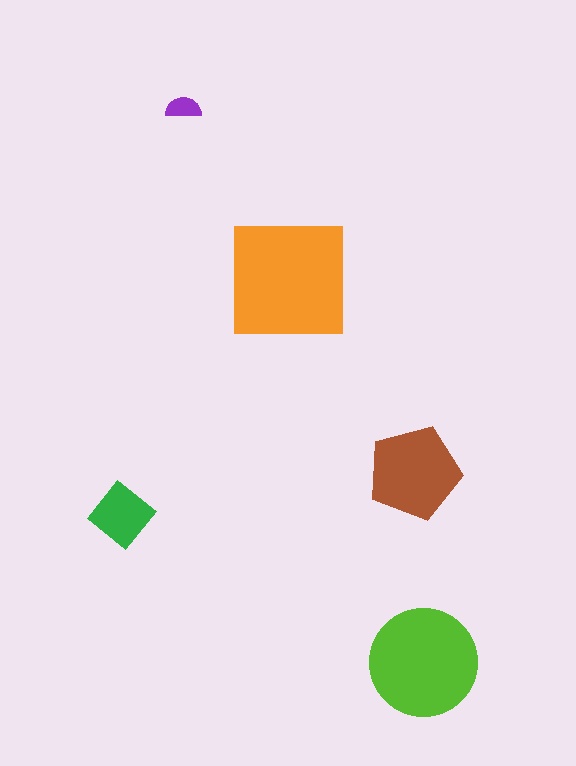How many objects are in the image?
There are 5 objects in the image.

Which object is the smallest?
The purple semicircle.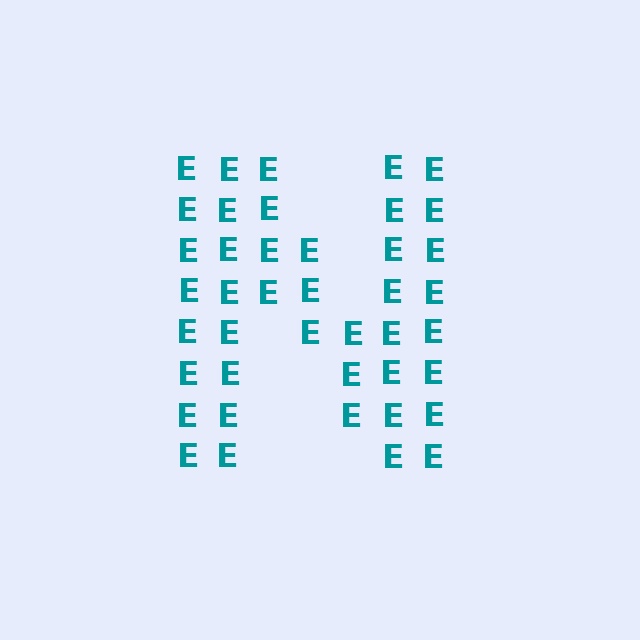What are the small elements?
The small elements are letter E's.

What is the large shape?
The large shape is the letter N.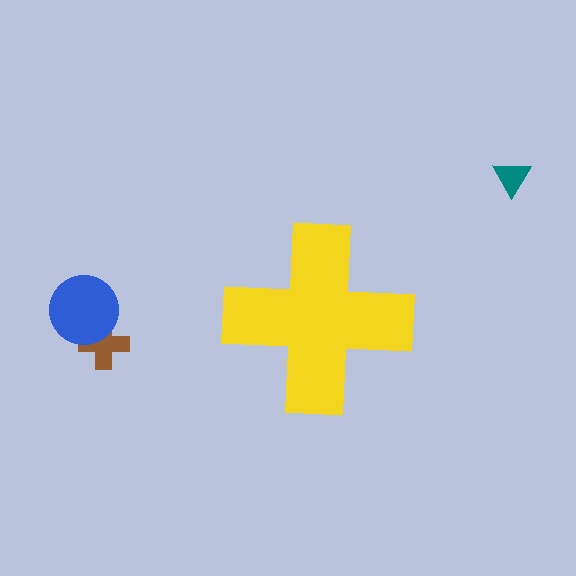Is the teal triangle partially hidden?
No, the teal triangle is fully visible.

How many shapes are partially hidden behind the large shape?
0 shapes are partially hidden.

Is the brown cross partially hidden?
No, the brown cross is fully visible.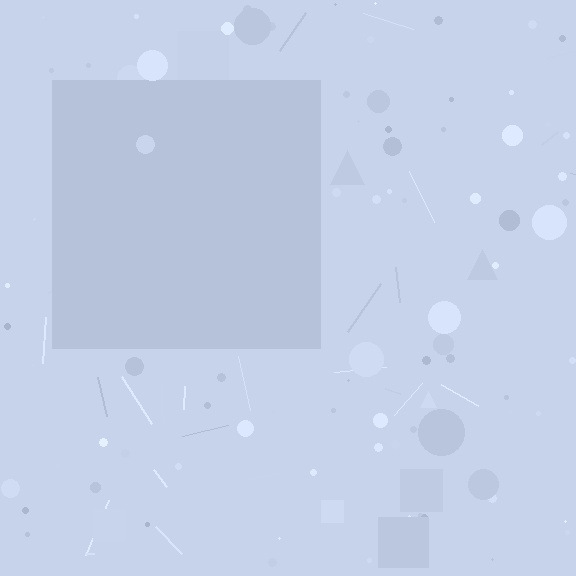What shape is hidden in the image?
A square is hidden in the image.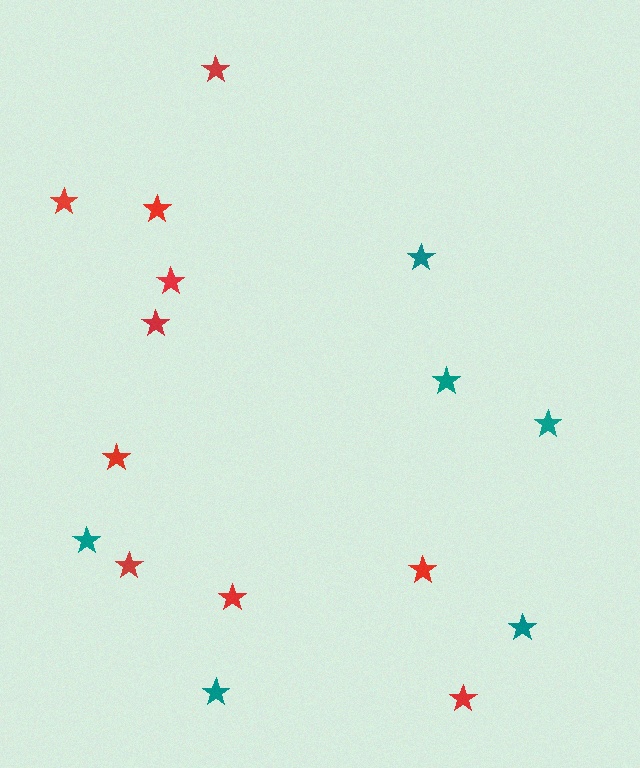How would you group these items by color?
There are 2 groups: one group of red stars (10) and one group of teal stars (6).